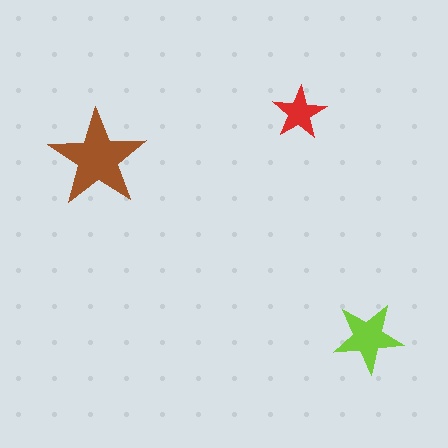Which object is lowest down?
The lime star is bottommost.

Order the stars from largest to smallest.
the brown one, the lime one, the red one.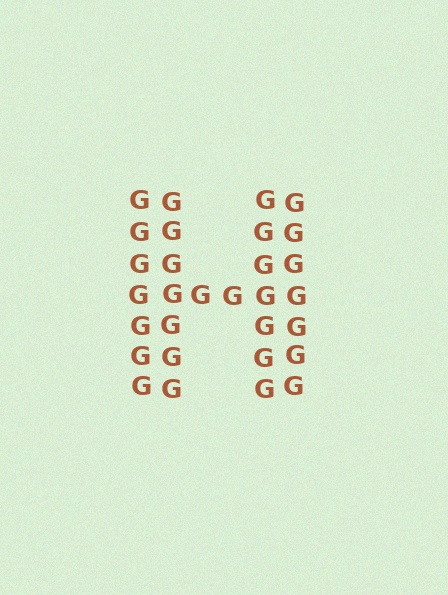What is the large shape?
The large shape is the letter H.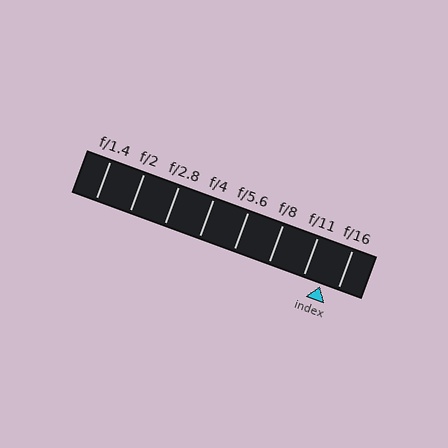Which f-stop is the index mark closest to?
The index mark is closest to f/16.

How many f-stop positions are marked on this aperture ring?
There are 8 f-stop positions marked.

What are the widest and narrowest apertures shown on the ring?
The widest aperture shown is f/1.4 and the narrowest is f/16.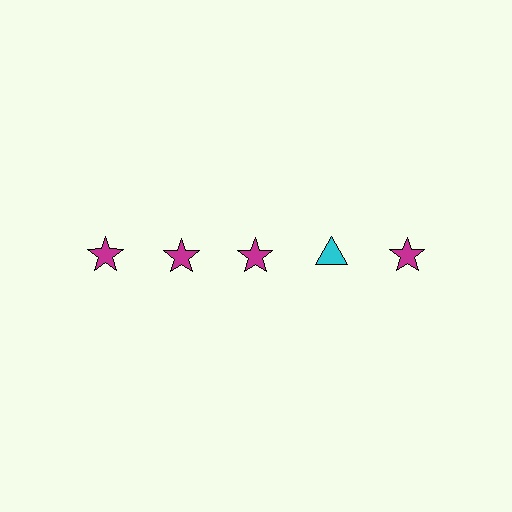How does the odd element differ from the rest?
It differs in both color (cyan instead of magenta) and shape (triangle instead of star).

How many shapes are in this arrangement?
There are 5 shapes arranged in a grid pattern.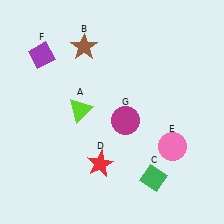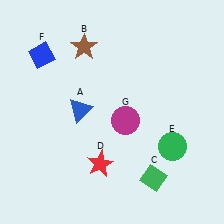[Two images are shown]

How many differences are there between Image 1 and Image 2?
There are 3 differences between the two images.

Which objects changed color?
A changed from lime to blue. E changed from pink to green. F changed from purple to blue.